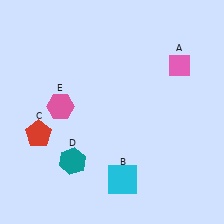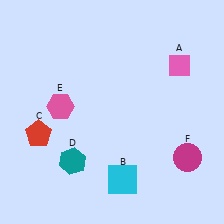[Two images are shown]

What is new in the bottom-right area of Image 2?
A magenta circle (F) was added in the bottom-right area of Image 2.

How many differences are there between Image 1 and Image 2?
There is 1 difference between the two images.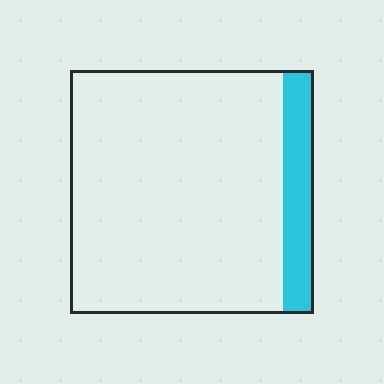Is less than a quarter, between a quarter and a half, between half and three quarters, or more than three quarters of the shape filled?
Less than a quarter.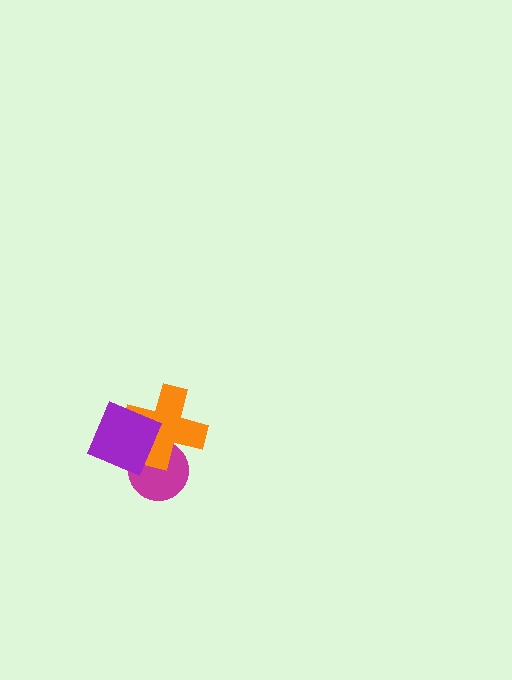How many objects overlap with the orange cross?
2 objects overlap with the orange cross.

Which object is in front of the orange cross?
The purple diamond is in front of the orange cross.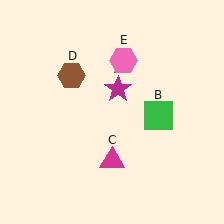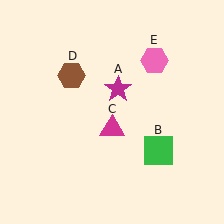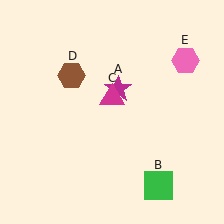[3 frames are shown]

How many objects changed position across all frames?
3 objects changed position: green square (object B), magenta triangle (object C), pink hexagon (object E).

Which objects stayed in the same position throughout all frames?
Magenta star (object A) and brown hexagon (object D) remained stationary.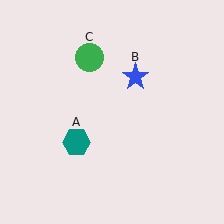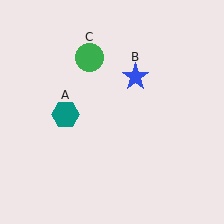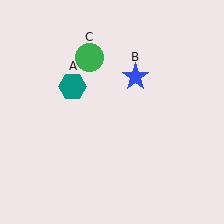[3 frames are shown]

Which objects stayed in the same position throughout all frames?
Blue star (object B) and green circle (object C) remained stationary.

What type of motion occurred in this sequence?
The teal hexagon (object A) rotated clockwise around the center of the scene.